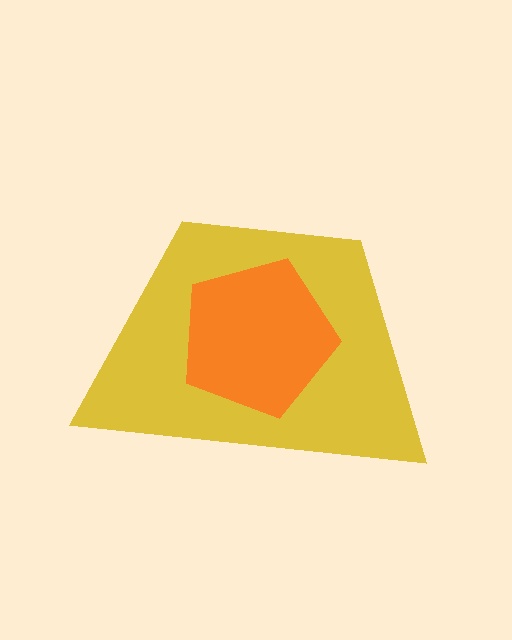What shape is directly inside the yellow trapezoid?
The orange pentagon.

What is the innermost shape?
The orange pentagon.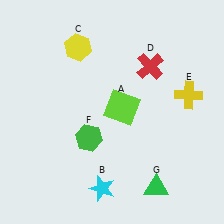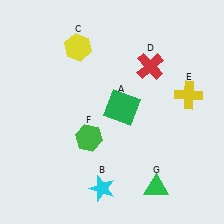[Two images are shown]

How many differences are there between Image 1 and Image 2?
There is 1 difference between the two images.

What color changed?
The square (A) changed from lime in Image 1 to green in Image 2.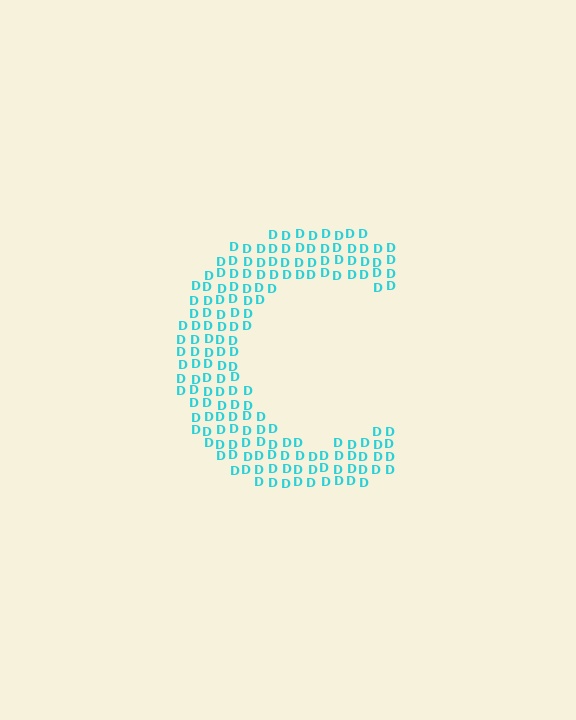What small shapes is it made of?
It is made of small letter D's.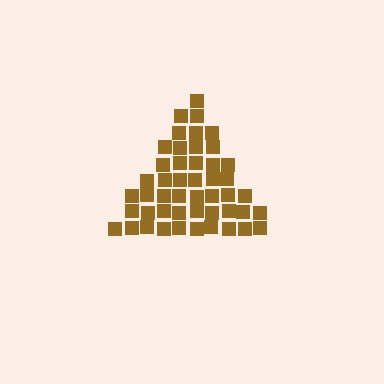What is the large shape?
The large shape is a triangle.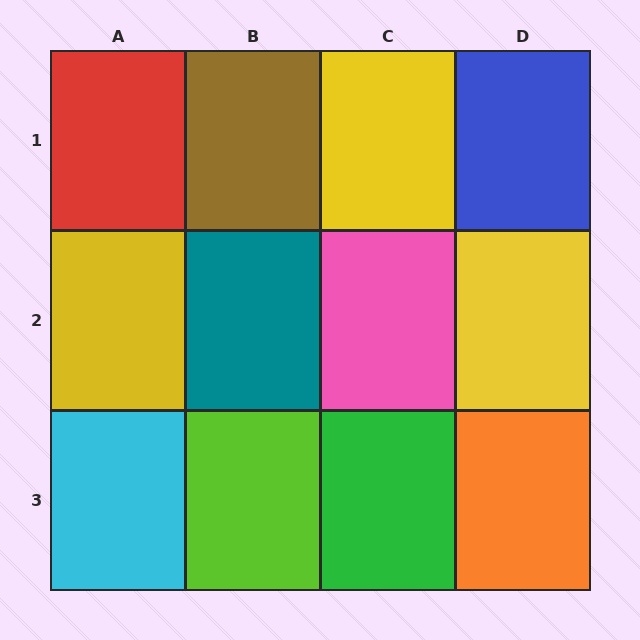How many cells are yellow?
3 cells are yellow.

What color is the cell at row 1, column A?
Red.